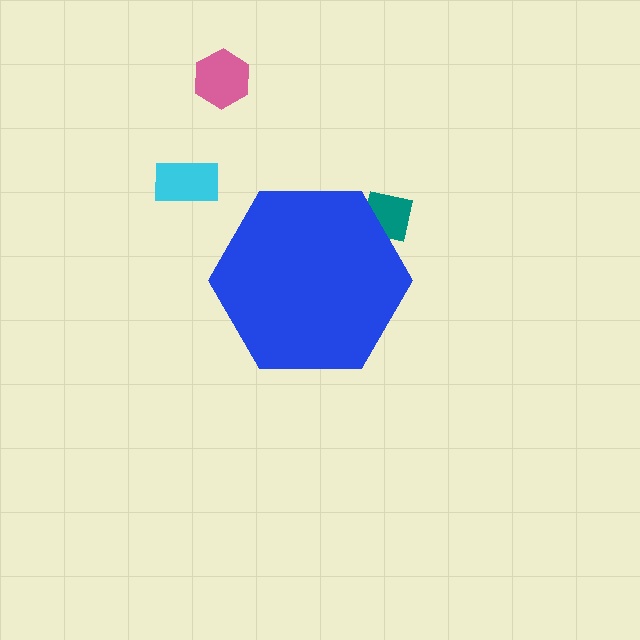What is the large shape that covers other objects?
A blue hexagon.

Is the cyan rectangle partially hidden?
No, the cyan rectangle is fully visible.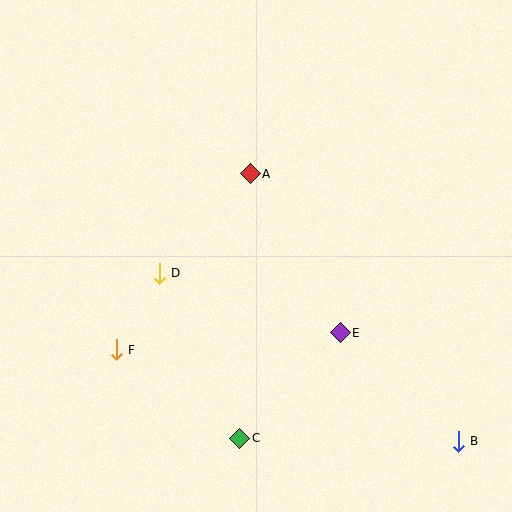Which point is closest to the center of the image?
Point A at (250, 174) is closest to the center.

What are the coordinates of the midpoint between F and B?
The midpoint between F and B is at (287, 395).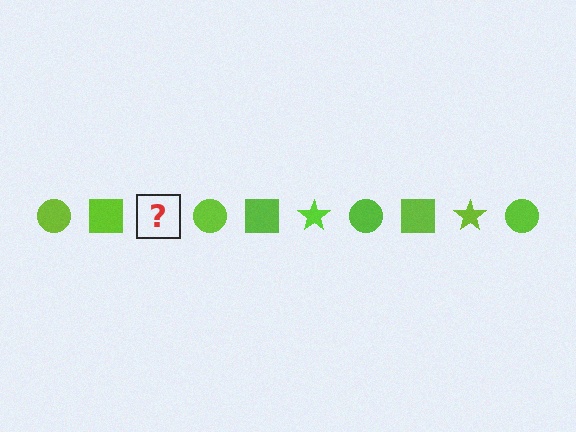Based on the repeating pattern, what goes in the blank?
The blank should be a lime star.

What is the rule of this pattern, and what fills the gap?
The rule is that the pattern cycles through circle, square, star shapes in lime. The gap should be filled with a lime star.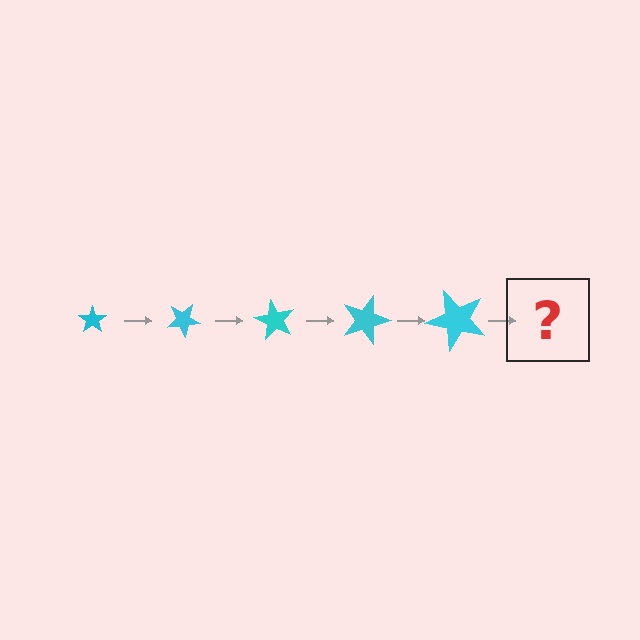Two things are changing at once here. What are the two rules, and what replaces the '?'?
The two rules are that the star grows larger each step and it rotates 30 degrees each step. The '?' should be a star, larger than the previous one and rotated 150 degrees from the start.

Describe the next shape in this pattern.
It should be a star, larger than the previous one and rotated 150 degrees from the start.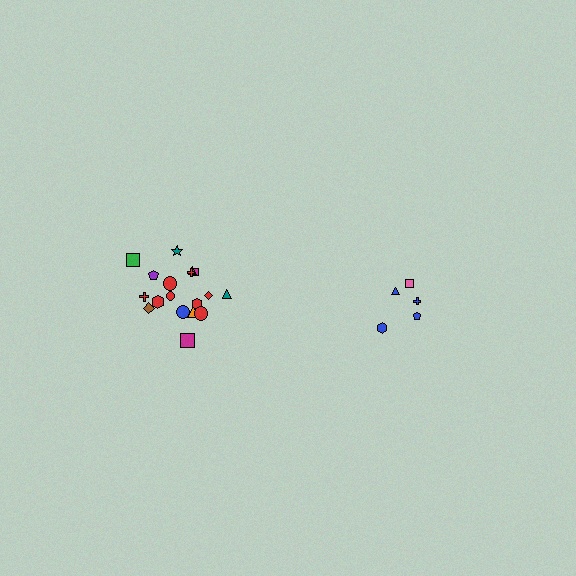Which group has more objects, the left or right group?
The left group.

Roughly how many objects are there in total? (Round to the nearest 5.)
Roughly 25 objects in total.